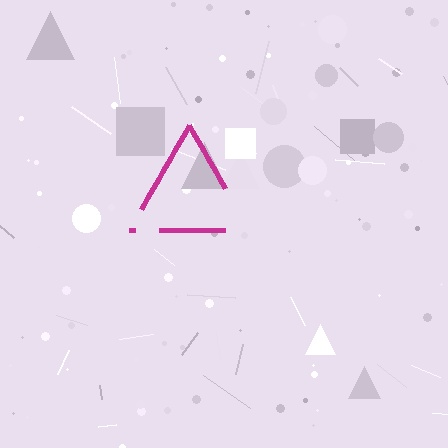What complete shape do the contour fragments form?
The contour fragments form a triangle.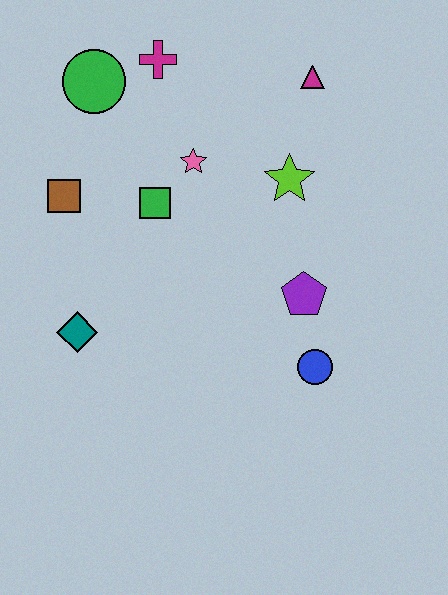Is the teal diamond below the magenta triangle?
Yes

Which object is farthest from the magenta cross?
The blue circle is farthest from the magenta cross.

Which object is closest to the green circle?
The magenta cross is closest to the green circle.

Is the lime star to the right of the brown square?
Yes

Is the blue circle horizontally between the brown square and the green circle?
No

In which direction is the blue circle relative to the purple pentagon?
The blue circle is below the purple pentagon.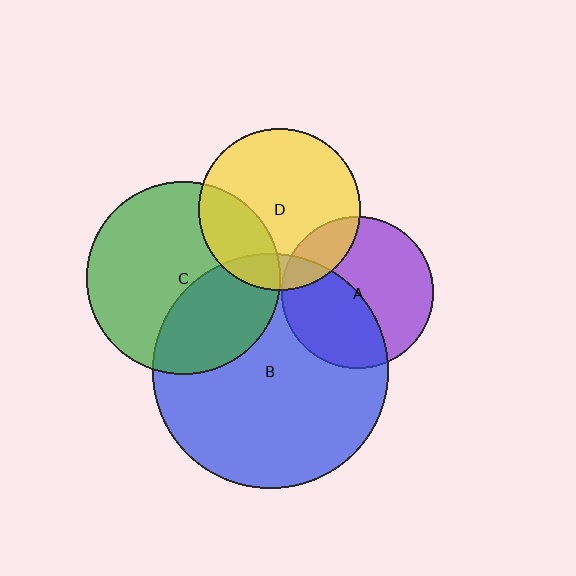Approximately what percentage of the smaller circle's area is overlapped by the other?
Approximately 35%.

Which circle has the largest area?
Circle B (blue).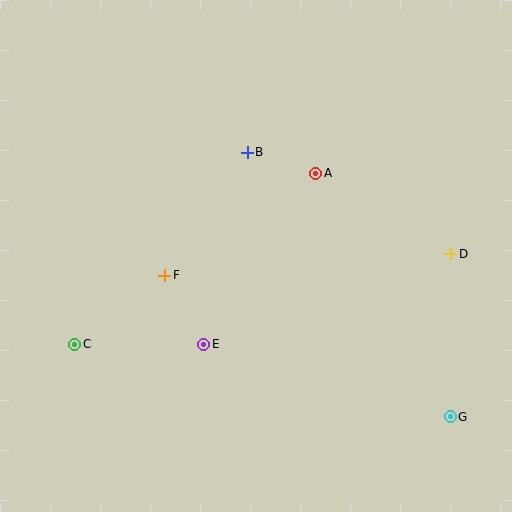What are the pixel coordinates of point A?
Point A is at (316, 173).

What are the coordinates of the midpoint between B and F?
The midpoint between B and F is at (206, 214).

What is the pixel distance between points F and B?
The distance between F and B is 148 pixels.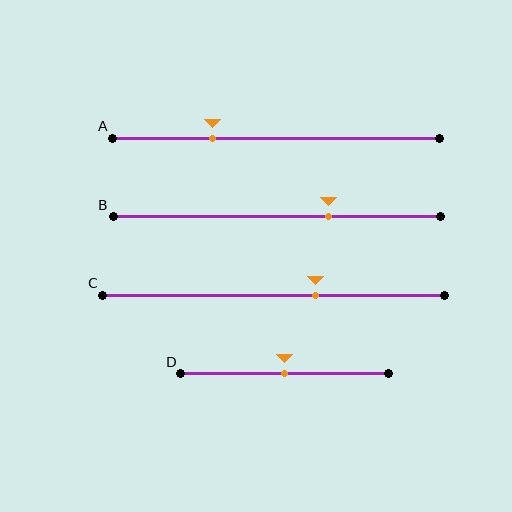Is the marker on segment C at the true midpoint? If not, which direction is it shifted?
No, the marker on segment C is shifted to the right by about 12% of the segment length.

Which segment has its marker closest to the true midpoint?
Segment D has its marker closest to the true midpoint.